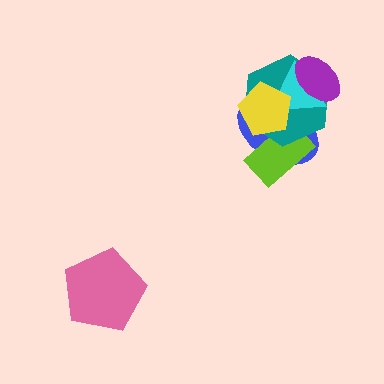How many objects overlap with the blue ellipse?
4 objects overlap with the blue ellipse.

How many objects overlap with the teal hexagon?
5 objects overlap with the teal hexagon.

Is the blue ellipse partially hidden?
Yes, it is partially covered by another shape.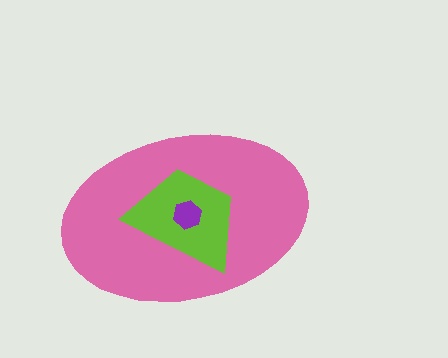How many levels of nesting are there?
3.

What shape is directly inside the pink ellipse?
The lime trapezoid.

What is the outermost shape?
The pink ellipse.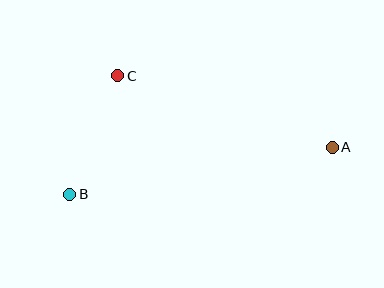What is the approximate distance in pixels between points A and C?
The distance between A and C is approximately 226 pixels.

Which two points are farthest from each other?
Points A and B are farthest from each other.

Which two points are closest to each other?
Points B and C are closest to each other.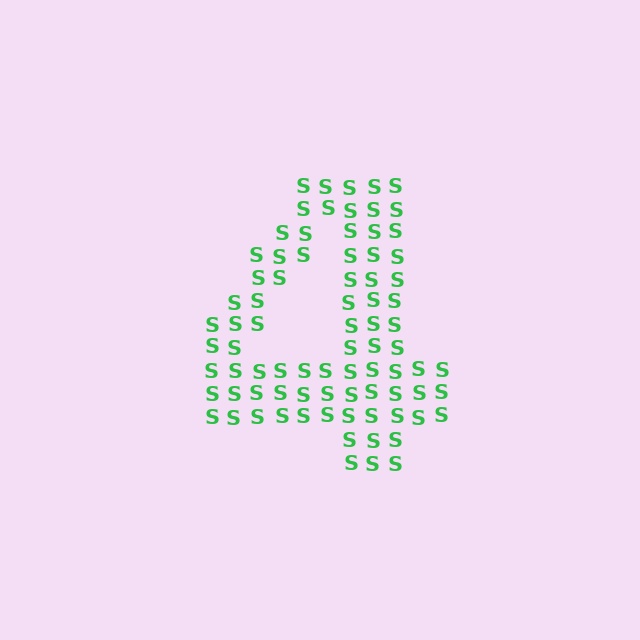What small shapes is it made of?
It is made of small letter S's.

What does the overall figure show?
The overall figure shows the digit 4.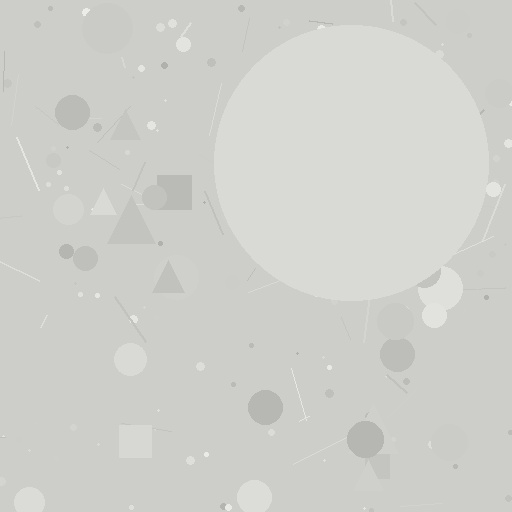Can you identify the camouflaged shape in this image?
The camouflaged shape is a circle.